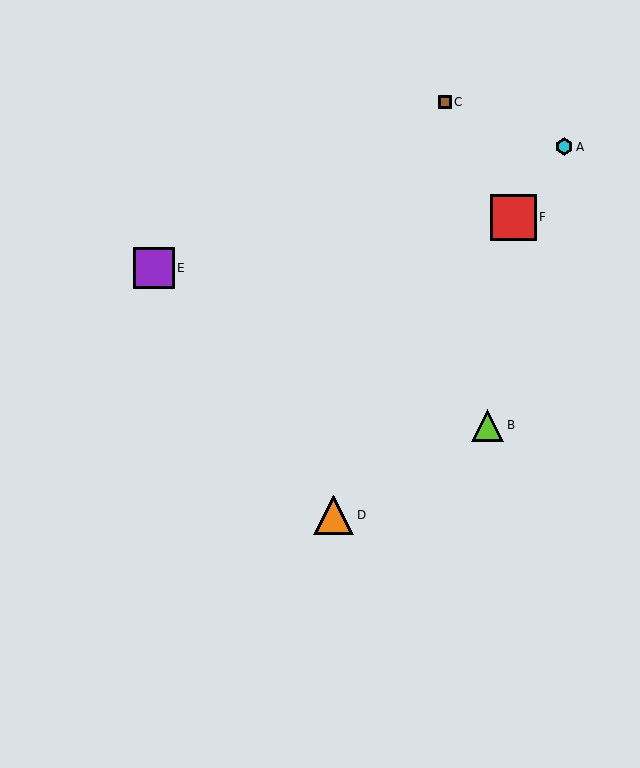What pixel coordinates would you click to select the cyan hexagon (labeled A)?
Click at (564, 147) to select the cyan hexagon A.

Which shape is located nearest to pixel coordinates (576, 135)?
The cyan hexagon (labeled A) at (564, 147) is nearest to that location.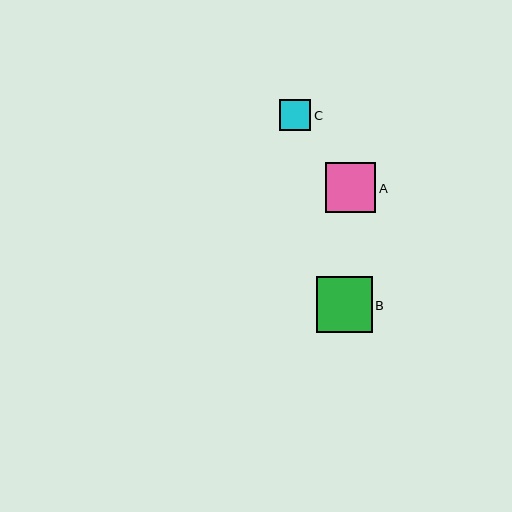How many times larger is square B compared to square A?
Square B is approximately 1.1 times the size of square A.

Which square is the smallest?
Square C is the smallest with a size of approximately 31 pixels.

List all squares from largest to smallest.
From largest to smallest: B, A, C.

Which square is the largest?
Square B is the largest with a size of approximately 55 pixels.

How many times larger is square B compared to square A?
Square B is approximately 1.1 times the size of square A.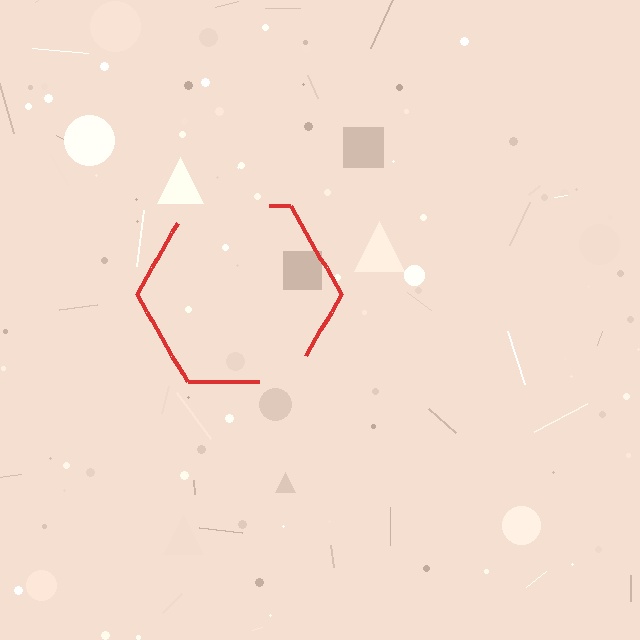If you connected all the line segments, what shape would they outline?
They would outline a hexagon.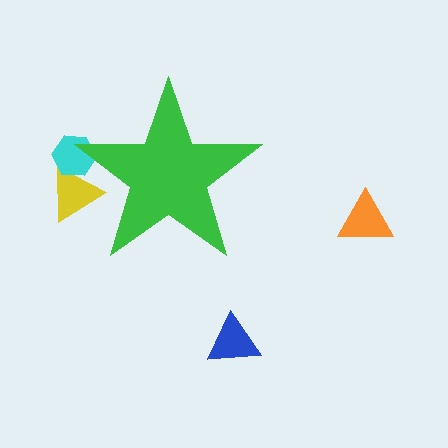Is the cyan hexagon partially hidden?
Yes, the cyan hexagon is partially hidden behind the green star.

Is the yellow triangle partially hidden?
Yes, the yellow triangle is partially hidden behind the green star.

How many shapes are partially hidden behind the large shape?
2 shapes are partially hidden.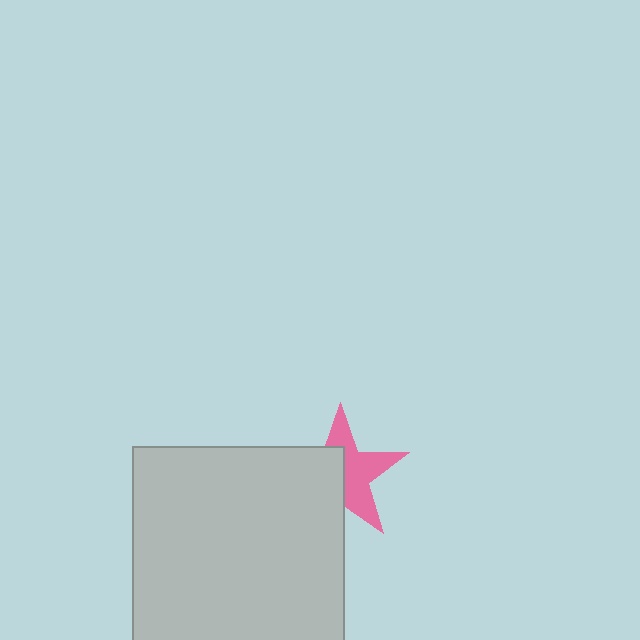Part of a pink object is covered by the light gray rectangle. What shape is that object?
It is a star.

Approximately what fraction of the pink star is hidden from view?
Roughly 49% of the pink star is hidden behind the light gray rectangle.